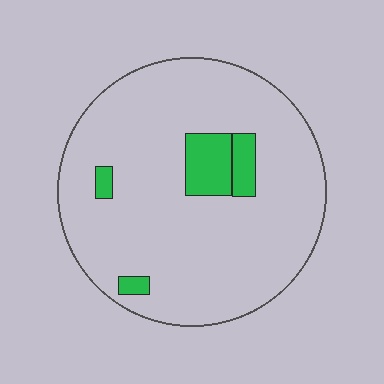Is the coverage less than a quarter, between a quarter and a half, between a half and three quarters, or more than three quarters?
Less than a quarter.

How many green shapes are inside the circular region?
4.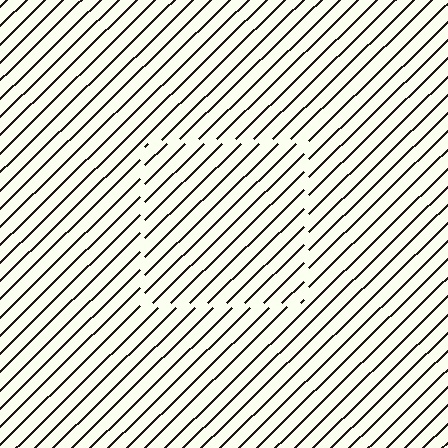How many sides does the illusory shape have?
4 sides — the line-ends trace a square.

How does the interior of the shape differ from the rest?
The interior of the shape contains the same grating, shifted by half a period — the contour is defined by the phase discontinuity where line-ends from the inner and outer gratings abut.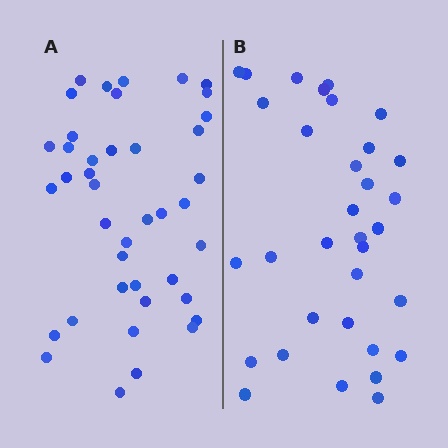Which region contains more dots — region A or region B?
Region A (the left region) has more dots.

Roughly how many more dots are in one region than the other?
Region A has roughly 8 or so more dots than region B.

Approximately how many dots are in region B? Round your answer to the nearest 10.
About 30 dots. (The exact count is 33, which rounds to 30.)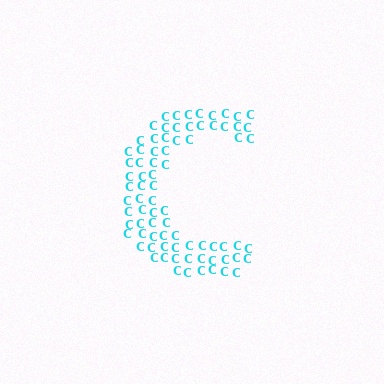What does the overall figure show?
The overall figure shows the letter C.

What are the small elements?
The small elements are letter C's.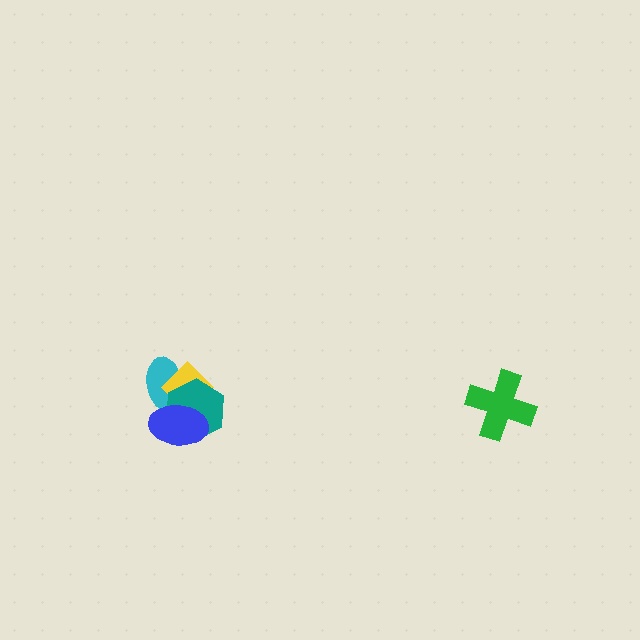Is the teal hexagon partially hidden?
Yes, it is partially covered by another shape.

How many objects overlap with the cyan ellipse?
3 objects overlap with the cyan ellipse.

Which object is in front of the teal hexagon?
The blue ellipse is in front of the teal hexagon.